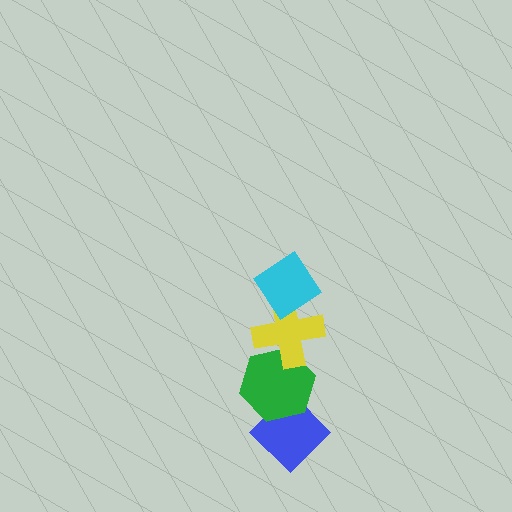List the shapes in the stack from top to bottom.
From top to bottom: the cyan diamond, the yellow cross, the green hexagon, the blue diamond.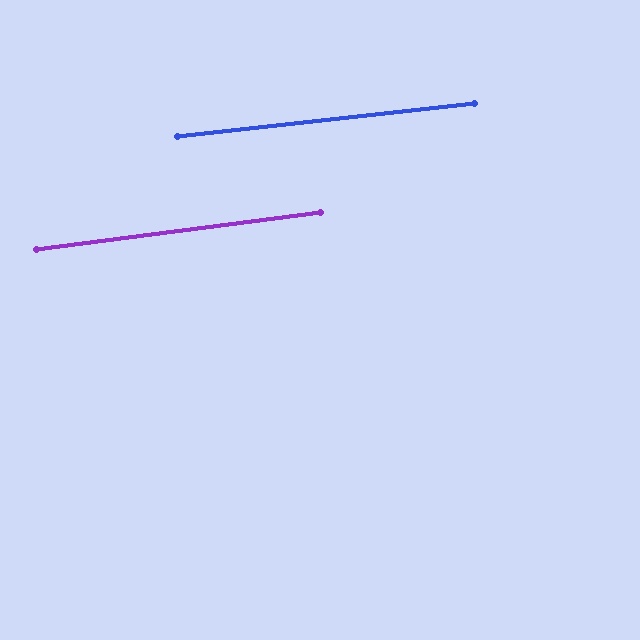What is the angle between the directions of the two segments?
Approximately 1 degree.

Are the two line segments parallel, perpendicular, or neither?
Parallel — their directions differ by only 1.0°.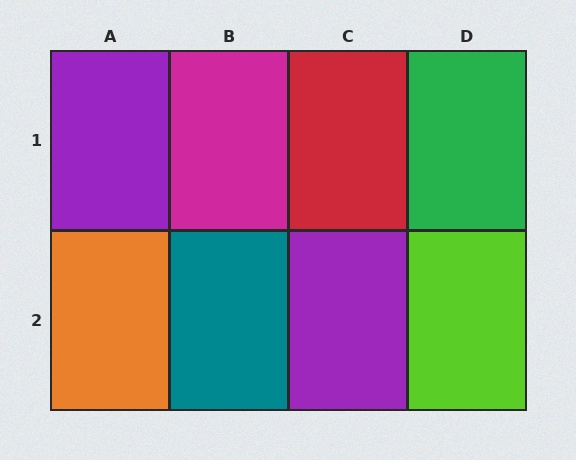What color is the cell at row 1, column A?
Purple.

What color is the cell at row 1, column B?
Magenta.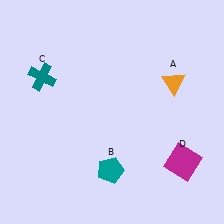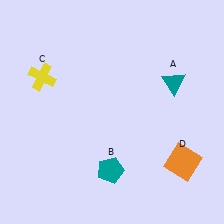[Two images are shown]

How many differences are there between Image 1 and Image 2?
There are 3 differences between the two images.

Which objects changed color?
A changed from orange to teal. C changed from teal to yellow. D changed from magenta to orange.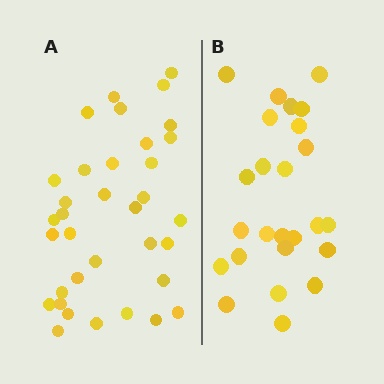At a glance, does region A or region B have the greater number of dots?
Region A (the left region) has more dots.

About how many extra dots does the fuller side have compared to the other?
Region A has roughly 10 or so more dots than region B.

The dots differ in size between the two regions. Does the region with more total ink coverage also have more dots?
No. Region B has more total ink coverage because its dots are larger, but region A actually contains more individual dots. Total area can be misleading — the number of items is what matters here.